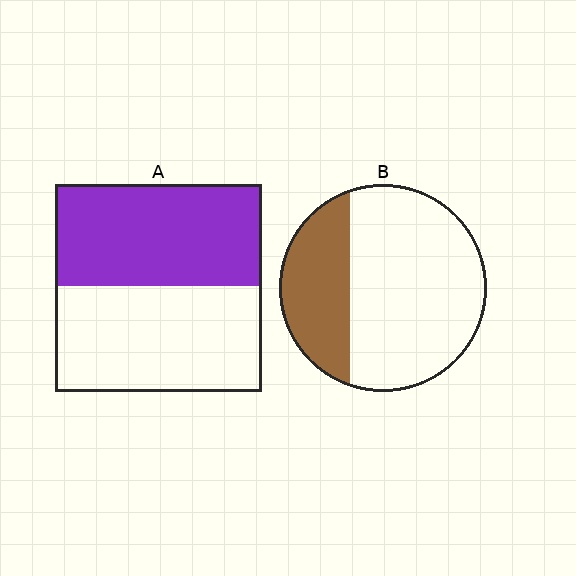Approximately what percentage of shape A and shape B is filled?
A is approximately 50% and B is approximately 30%.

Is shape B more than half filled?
No.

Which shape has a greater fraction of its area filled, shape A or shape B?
Shape A.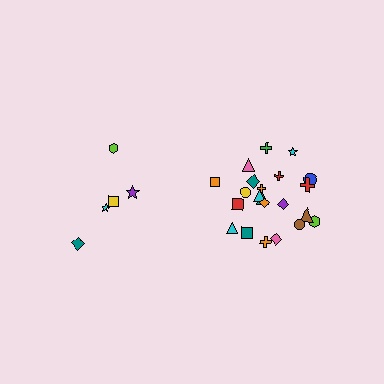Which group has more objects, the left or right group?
The right group.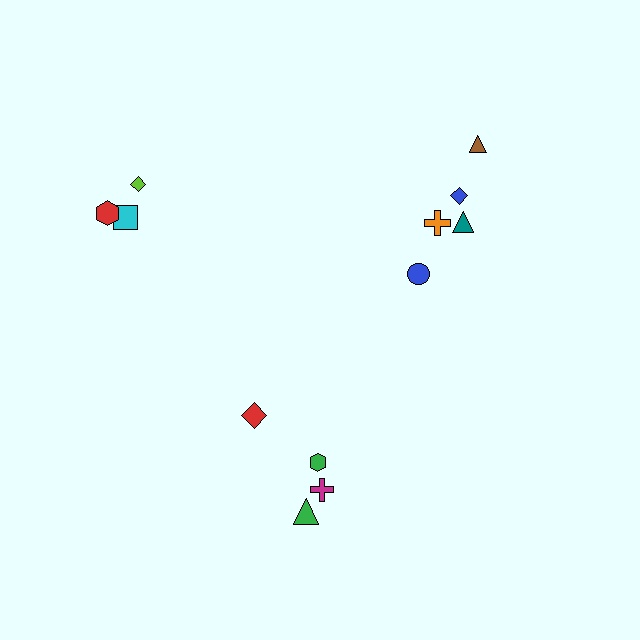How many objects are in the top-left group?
There are 3 objects.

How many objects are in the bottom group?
There are 4 objects.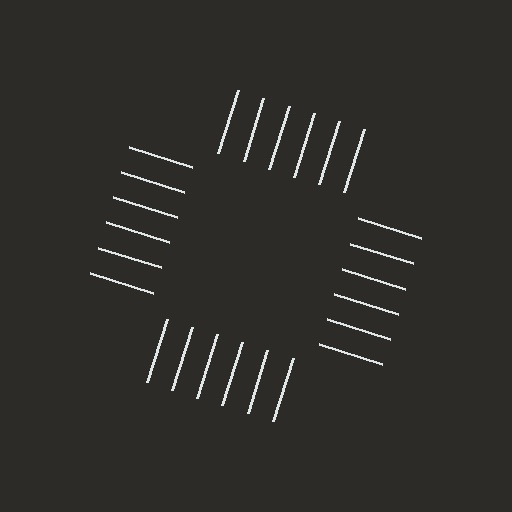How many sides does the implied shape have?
4 sides — the line-ends trace a square.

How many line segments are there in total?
24 — 6 along each of the 4 edges.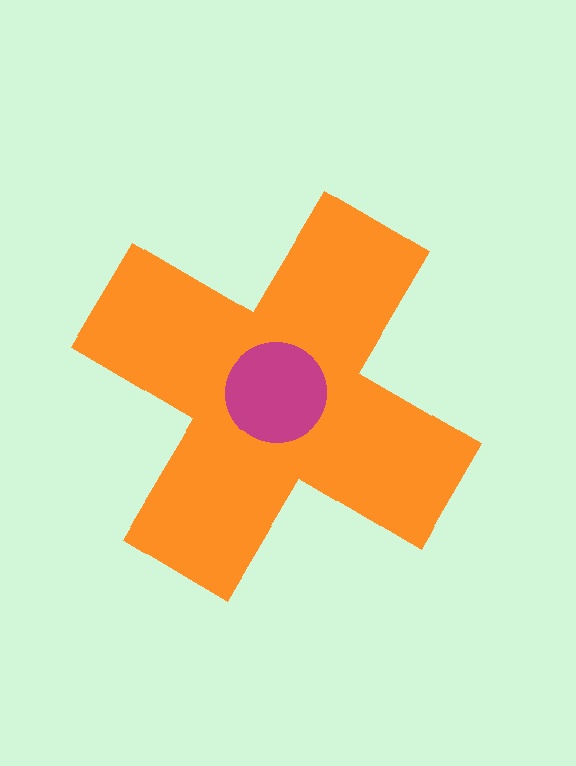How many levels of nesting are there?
2.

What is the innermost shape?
The magenta circle.